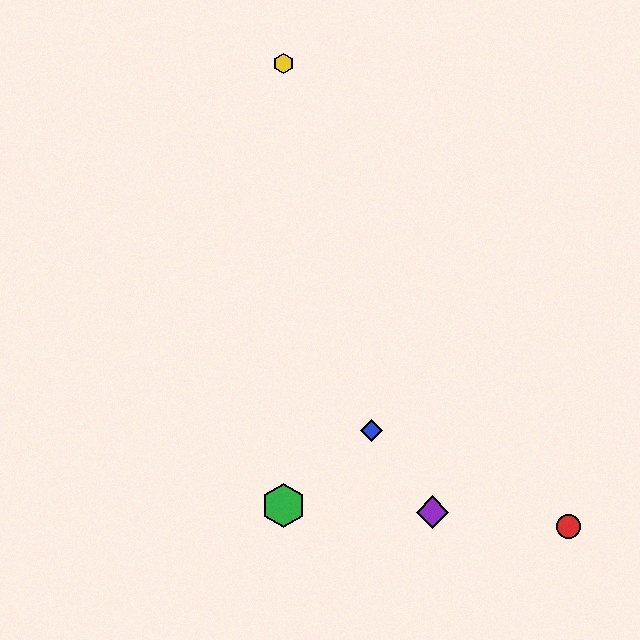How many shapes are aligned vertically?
2 shapes (the green hexagon, the yellow hexagon) are aligned vertically.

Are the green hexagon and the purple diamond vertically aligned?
No, the green hexagon is at x≈284 and the purple diamond is at x≈433.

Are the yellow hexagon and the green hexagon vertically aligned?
Yes, both are at x≈284.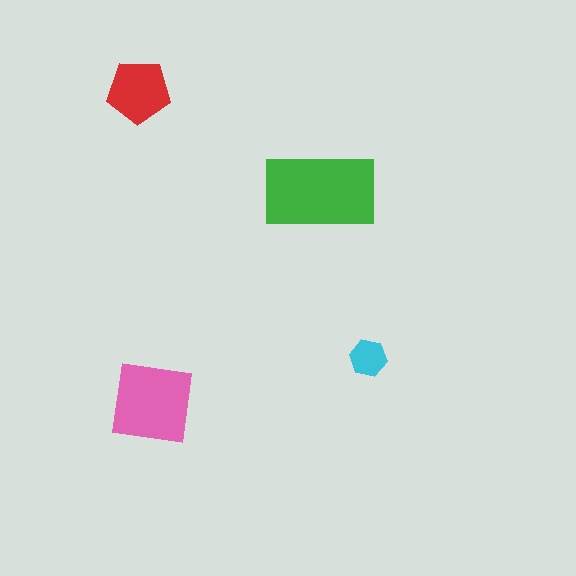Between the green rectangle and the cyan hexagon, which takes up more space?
The green rectangle.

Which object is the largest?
The green rectangle.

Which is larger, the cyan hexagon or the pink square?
The pink square.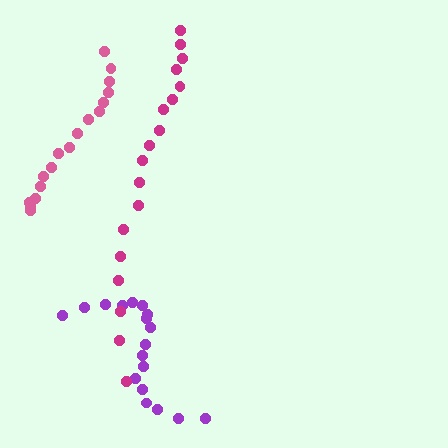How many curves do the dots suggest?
There are 3 distinct paths.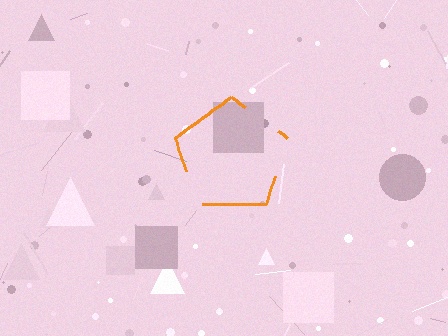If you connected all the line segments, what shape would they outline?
They would outline a pentagon.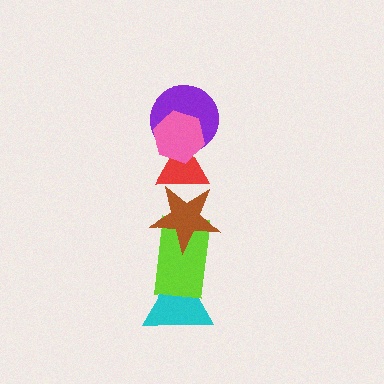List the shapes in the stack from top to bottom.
From top to bottom: the pink hexagon, the purple circle, the red triangle, the brown star, the lime rectangle, the cyan triangle.